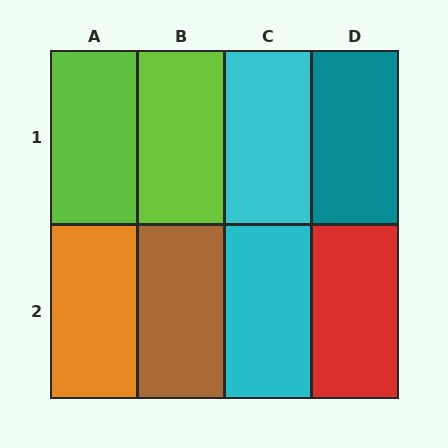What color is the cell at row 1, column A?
Lime.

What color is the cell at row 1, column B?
Lime.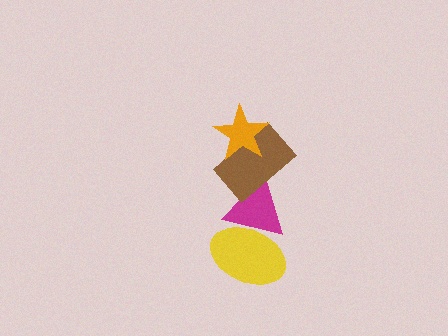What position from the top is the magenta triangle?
The magenta triangle is 3rd from the top.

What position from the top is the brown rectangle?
The brown rectangle is 2nd from the top.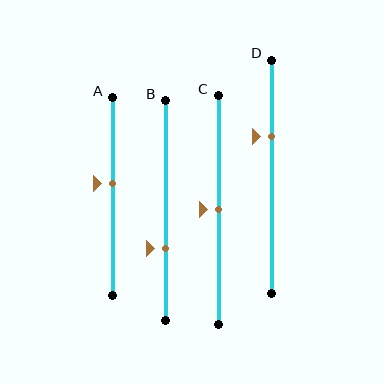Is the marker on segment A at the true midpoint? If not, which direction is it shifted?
No, the marker on segment A is shifted upward by about 7% of the segment length.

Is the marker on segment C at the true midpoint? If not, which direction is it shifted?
Yes, the marker on segment C is at the true midpoint.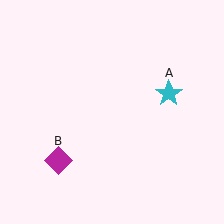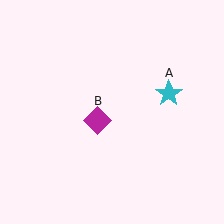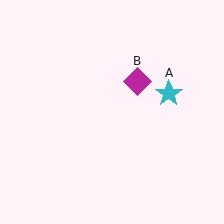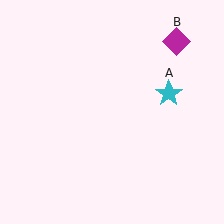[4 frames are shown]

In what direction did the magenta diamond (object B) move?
The magenta diamond (object B) moved up and to the right.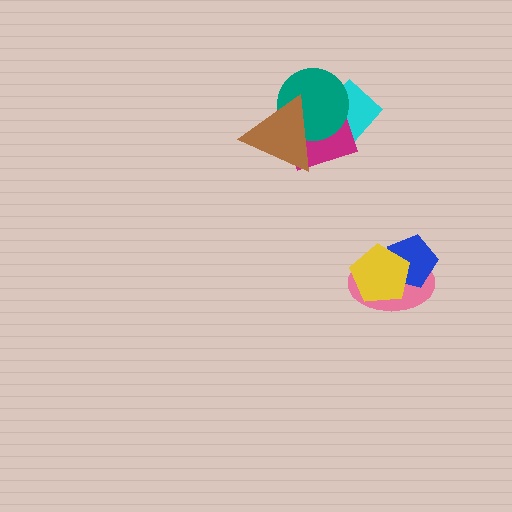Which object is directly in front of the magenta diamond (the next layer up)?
The teal circle is directly in front of the magenta diamond.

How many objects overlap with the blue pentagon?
2 objects overlap with the blue pentagon.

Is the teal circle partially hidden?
Yes, it is partially covered by another shape.